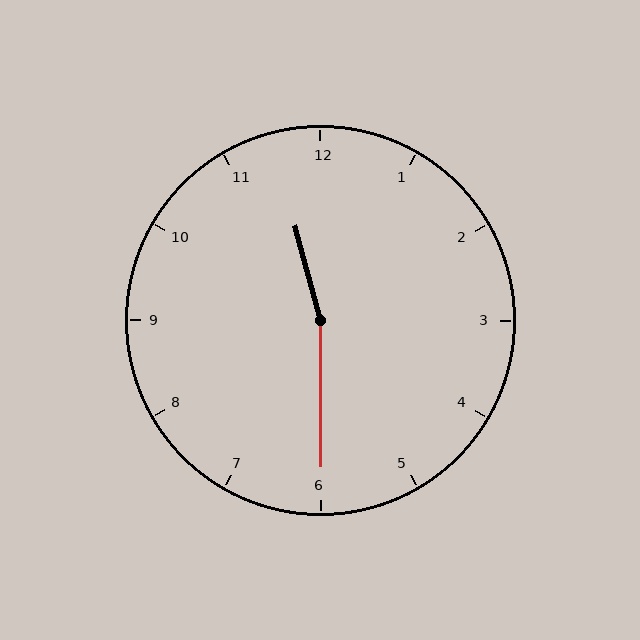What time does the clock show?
11:30.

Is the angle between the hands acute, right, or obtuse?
It is obtuse.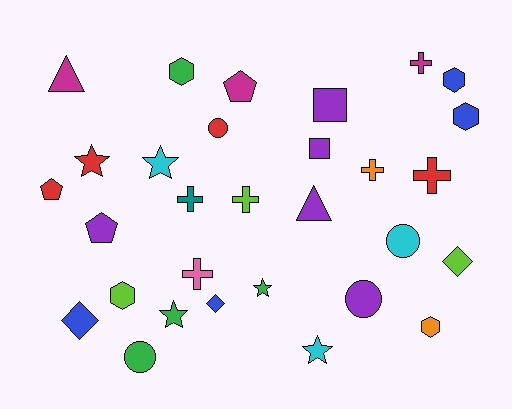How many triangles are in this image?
There are 2 triangles.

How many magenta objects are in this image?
There are 3 magenta objects.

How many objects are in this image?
There are 30 objects.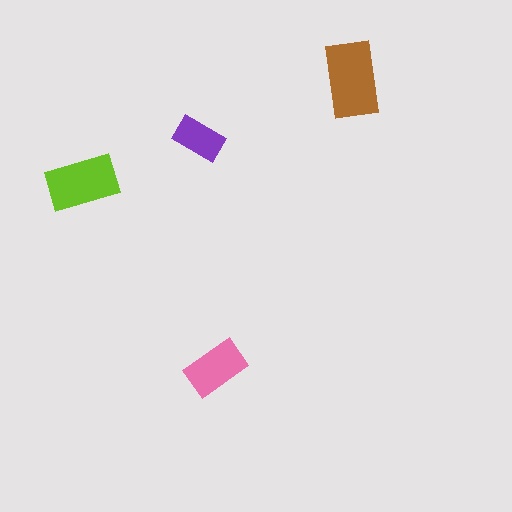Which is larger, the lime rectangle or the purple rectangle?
The lime one.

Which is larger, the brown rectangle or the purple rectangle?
The brown one.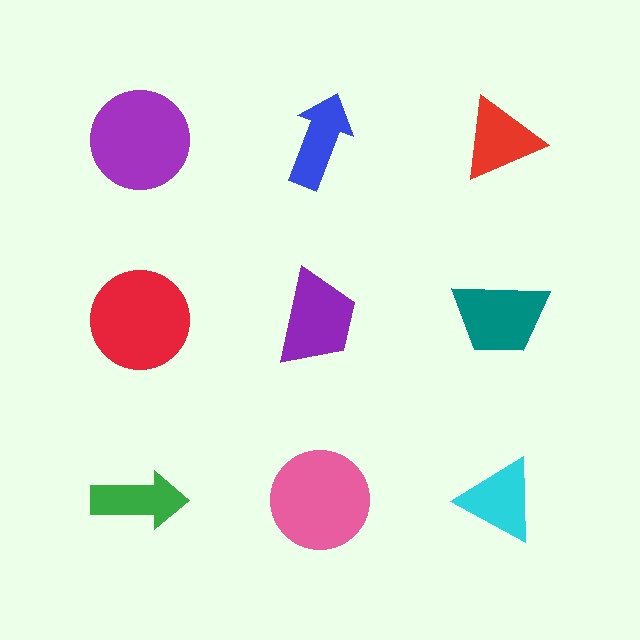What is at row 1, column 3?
A red triangle.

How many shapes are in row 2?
3 shapes.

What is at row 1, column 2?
A blue arrow.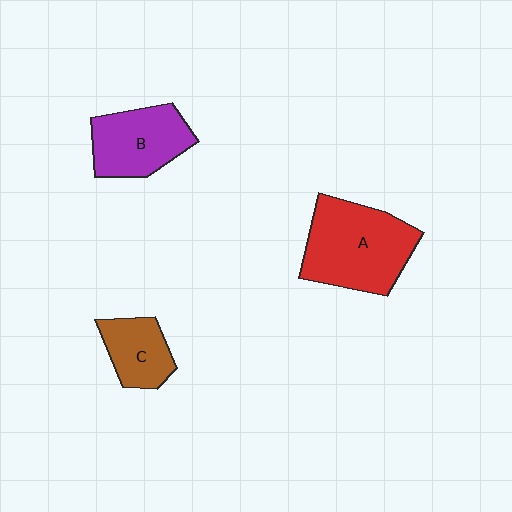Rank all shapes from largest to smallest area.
From largest to smallest: A (red), B (purple), C (brown).